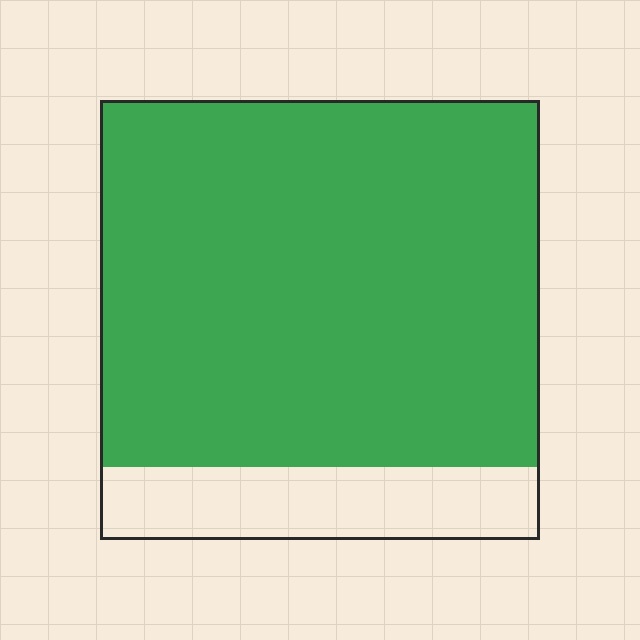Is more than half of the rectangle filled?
Yes.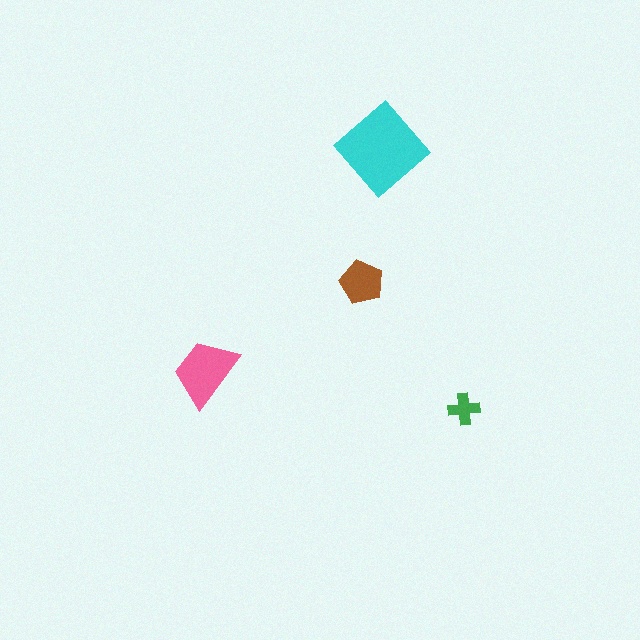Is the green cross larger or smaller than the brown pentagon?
Smaller.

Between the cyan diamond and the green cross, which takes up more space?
The cyan diamond.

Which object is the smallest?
The green cross.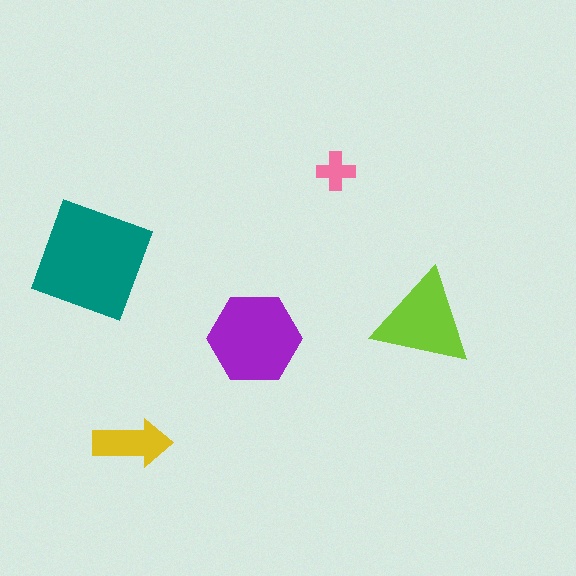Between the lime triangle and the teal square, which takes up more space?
The teal square.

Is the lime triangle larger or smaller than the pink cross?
Larger.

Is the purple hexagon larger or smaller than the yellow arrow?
Larger.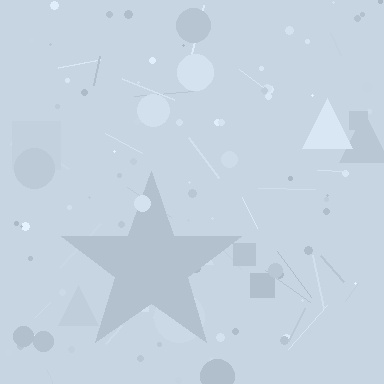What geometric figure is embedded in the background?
A star is embedded in the background.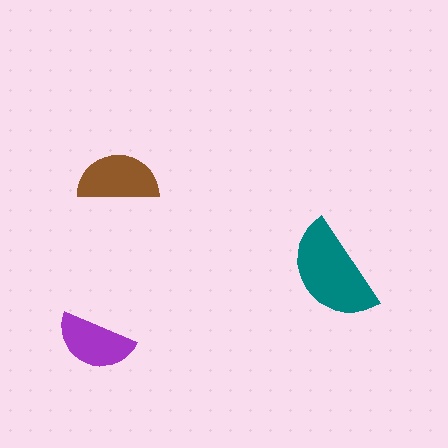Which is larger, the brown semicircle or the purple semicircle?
The brown one.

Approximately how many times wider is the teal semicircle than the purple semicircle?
About 1.5 times wider.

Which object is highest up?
The brown semicircle is topmost.